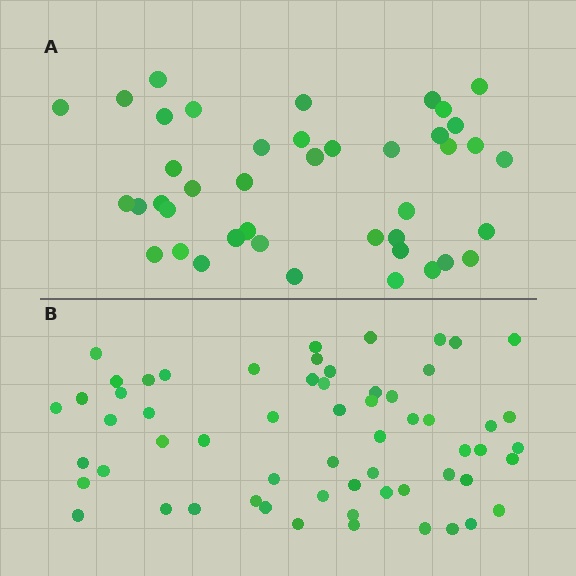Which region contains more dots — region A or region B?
Region B (the bottom region) has more dots.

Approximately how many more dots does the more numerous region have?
Region B has approximately 20 more dots than region A.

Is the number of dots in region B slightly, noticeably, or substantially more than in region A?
Region B has noticeably more, but not dramatically so. The ratio is roughly 1.4 to 1.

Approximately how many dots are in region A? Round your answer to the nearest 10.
About 40 dots. (The exact count is 42, which rounds to 40.)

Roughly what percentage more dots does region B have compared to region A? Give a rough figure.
About 45% more.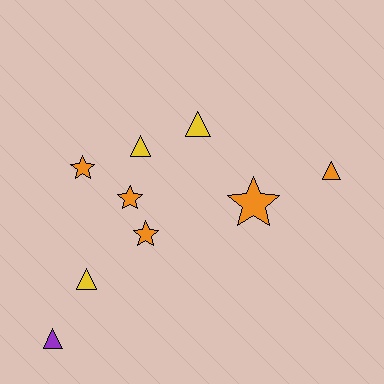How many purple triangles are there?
There is 1 purple triangle.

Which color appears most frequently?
Orange, with 5 objects.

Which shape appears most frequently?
Triangle, with 5 objects.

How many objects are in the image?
There are 9 objects.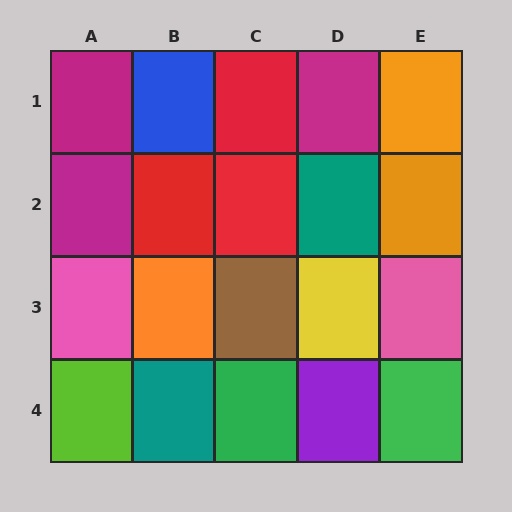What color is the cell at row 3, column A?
Pink.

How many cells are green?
2 cells are green.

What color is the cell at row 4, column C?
Green.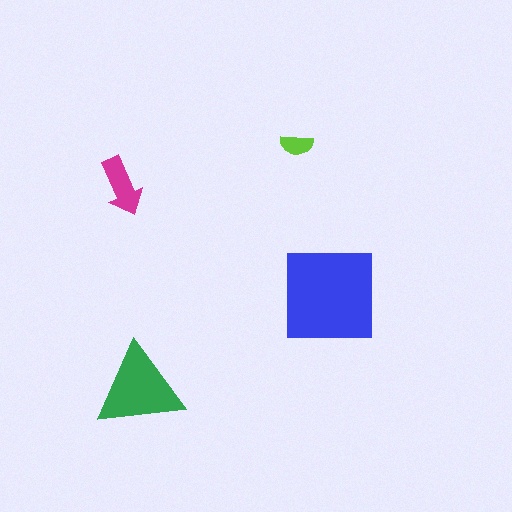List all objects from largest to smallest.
The blue square, the green triangle, the magenta arrow, the lime semicircle.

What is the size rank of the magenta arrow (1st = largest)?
3rd.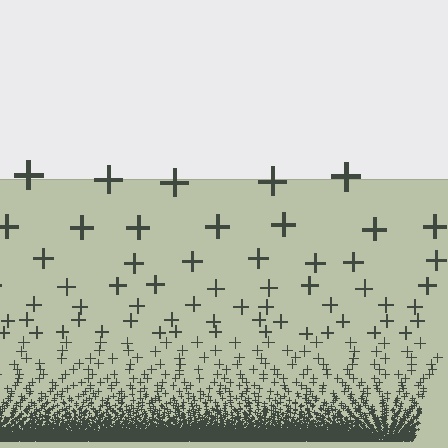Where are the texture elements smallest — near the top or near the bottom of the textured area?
Near the bottom.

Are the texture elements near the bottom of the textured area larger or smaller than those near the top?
Smaller. The gradient is inverted — elements near the bottom are smaller and denser.